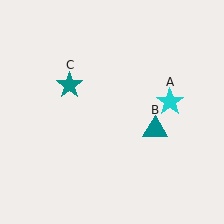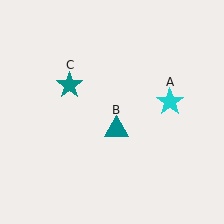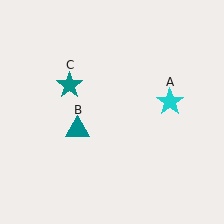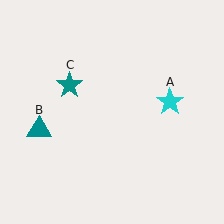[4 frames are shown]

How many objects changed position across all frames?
1 object changed position: teal triangle (object B).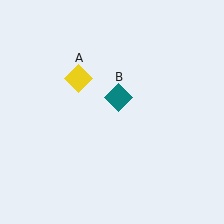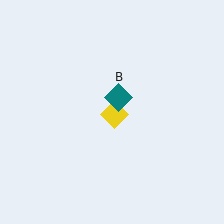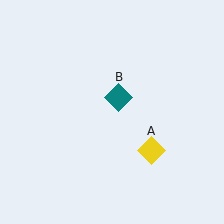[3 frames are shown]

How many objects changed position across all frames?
1 object changed position: yellow diamond (object A).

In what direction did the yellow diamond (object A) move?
The yellow diamond (object A) moved down and to the right.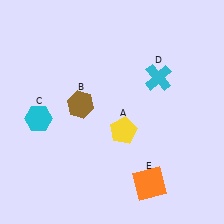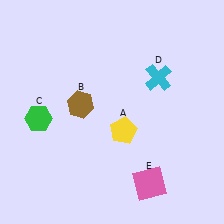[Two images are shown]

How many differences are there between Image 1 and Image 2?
There are 2 differences between the two images.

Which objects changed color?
C changed from cyan to green. E changed from orange to pink.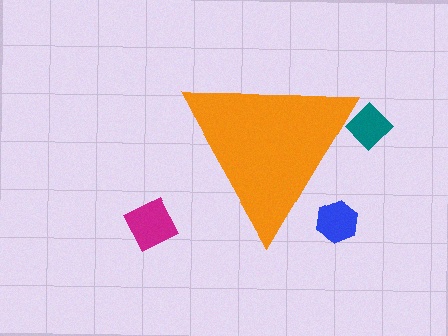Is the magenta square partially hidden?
No, the magenta square is fully visible.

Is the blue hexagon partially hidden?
Yes, the blue hexagon is partially hidden behind the orange triangle.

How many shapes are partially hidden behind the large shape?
2 shapes are partially hidden.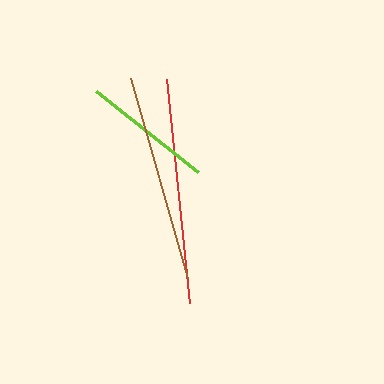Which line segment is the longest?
The red line is the longest at approximately 225 pixels.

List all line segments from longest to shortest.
From longest to shortest: red, brown, lime.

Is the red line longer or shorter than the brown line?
The red line is longer than the brown line.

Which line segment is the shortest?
The lime line is the shortest at approximately 130 pixels.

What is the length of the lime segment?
The lime segment is approximately 130 pixels long.